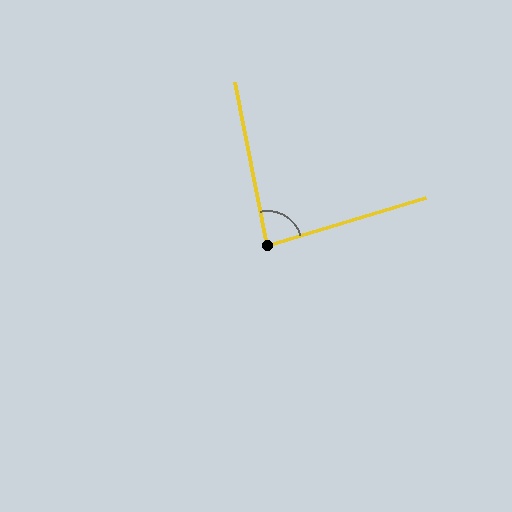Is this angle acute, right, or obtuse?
It is acute.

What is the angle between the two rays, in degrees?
Approximately 84 degrees.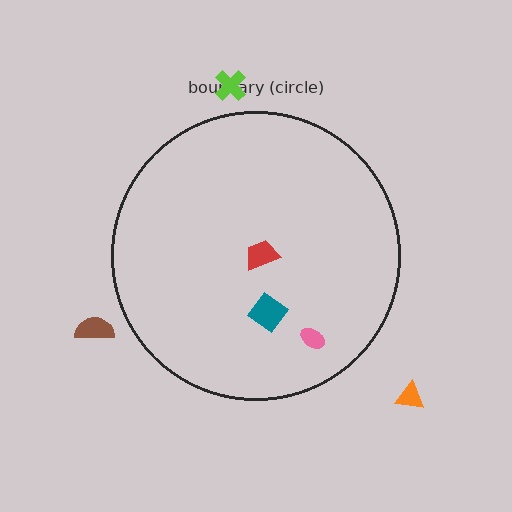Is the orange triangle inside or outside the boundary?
Outside.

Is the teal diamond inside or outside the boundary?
Inside.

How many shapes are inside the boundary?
3 inside, 3 outside.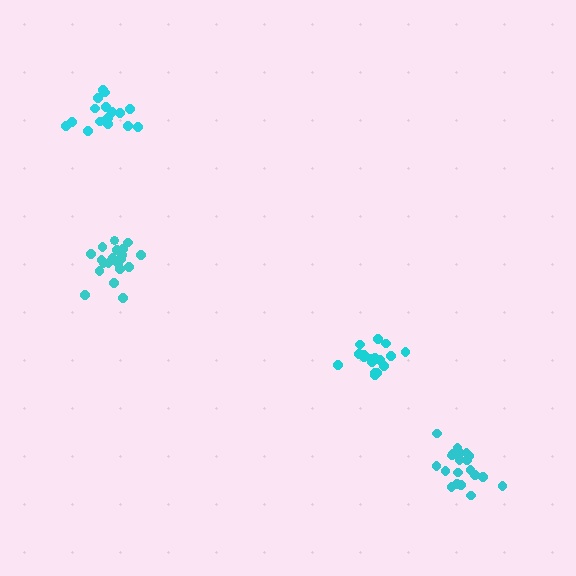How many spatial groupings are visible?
There are 4 spatial groupings.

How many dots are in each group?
Group 1: 17 dots, Group 2: 20 dots, Group 3: 20 dots, Group 4: 17 dots (74 total).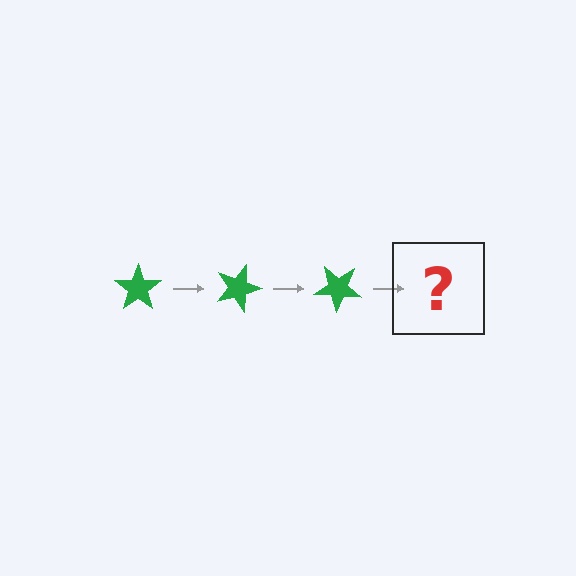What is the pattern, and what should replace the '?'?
The pattern is that the star rotates 20 degrees each step. The '?' should be a green star rotated 60 degrees.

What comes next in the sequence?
The next element should be a green star rotated 60 degrees.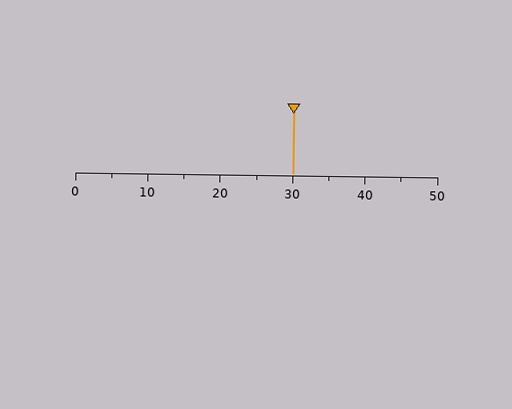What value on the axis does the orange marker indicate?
The marker indicates approximately 30.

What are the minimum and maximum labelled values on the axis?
The axis runs from 0 to 50.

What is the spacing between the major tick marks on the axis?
The major ticks are spaced 10 apart.